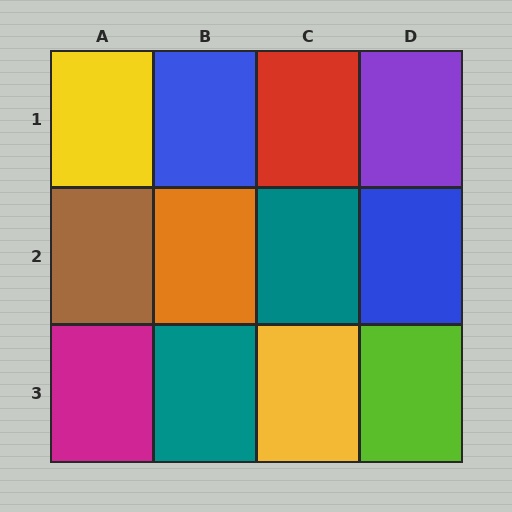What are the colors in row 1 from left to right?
Yellow, blue, red, purple.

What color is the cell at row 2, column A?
Brown.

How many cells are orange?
1 cell is orange.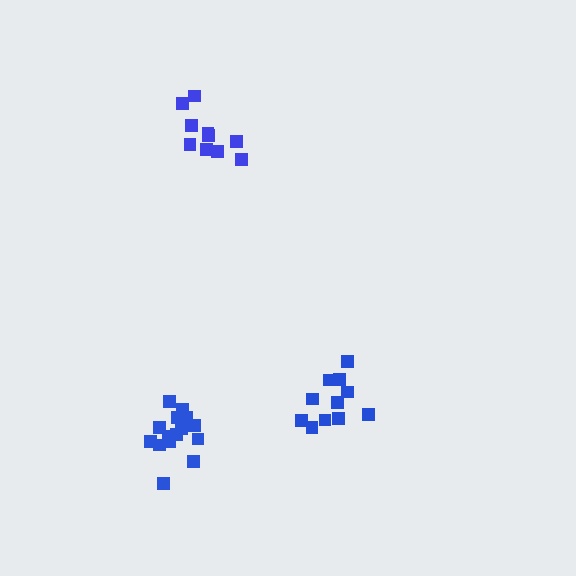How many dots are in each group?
Group 1: 11 dots, Group 2: 10 dots, Group 3: 15 dots (36 total).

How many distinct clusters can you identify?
There are 3 distinct clusters.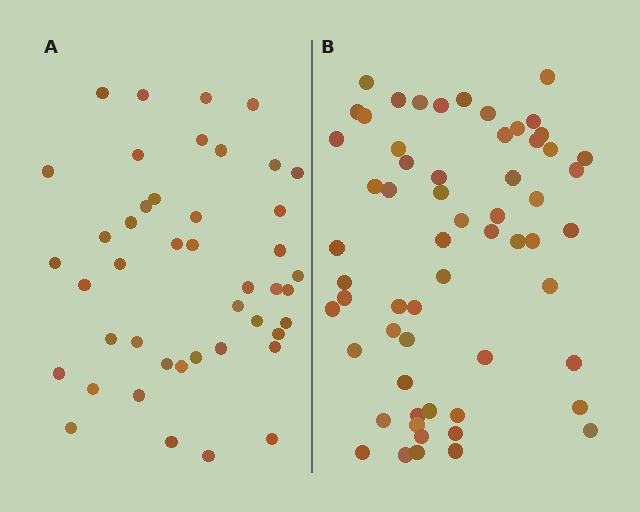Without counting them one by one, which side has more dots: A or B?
Region B (the right region) has more dots.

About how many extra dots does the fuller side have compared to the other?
Region B has approximately 15 more dots than region A.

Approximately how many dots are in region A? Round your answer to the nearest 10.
About 40 dots. (The exact count is 44, which rounds to 40.)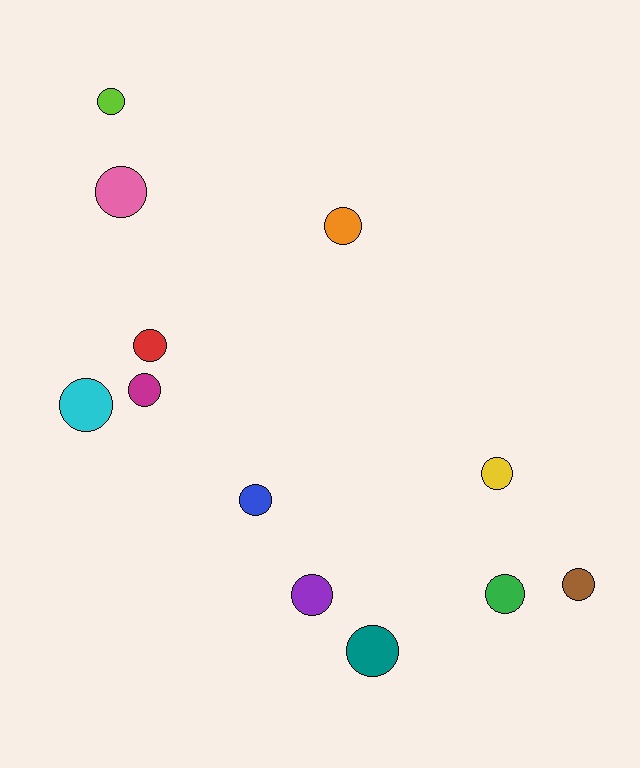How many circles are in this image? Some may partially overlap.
There are 12 circles.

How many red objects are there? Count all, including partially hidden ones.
There is 1 red object.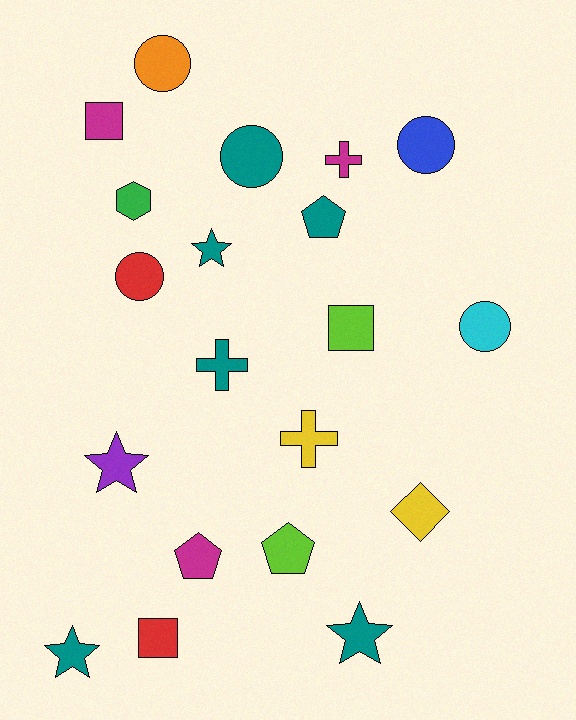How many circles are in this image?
There are 5 circles.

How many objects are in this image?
There are 20 objects.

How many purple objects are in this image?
There is 1 purple object.